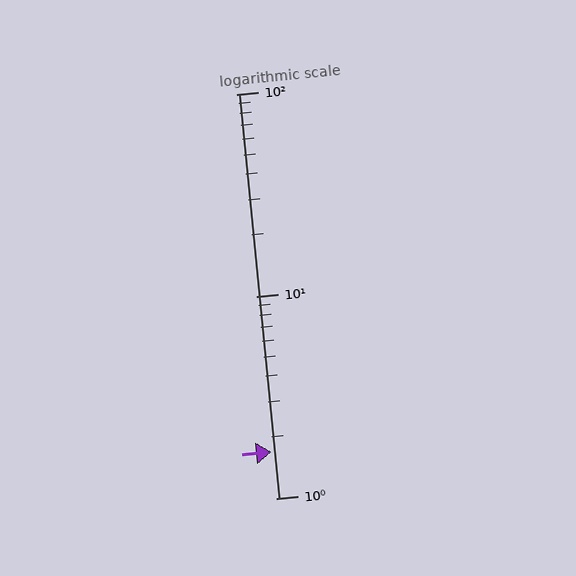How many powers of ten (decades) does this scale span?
The scale spans 2 decades, from 1 to 100.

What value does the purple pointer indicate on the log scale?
The pointer indicates approximately 1.7.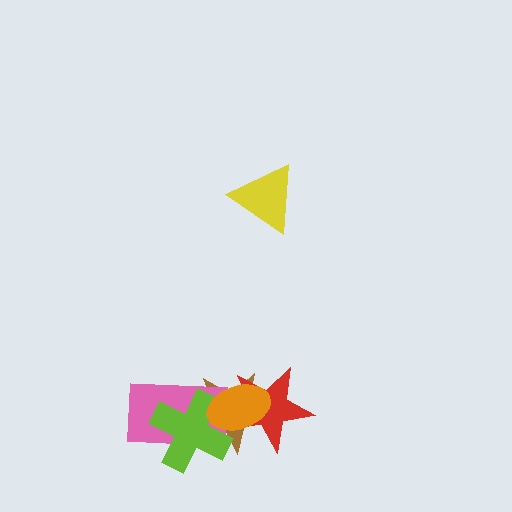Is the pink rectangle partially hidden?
Yes, it is partially covered by another shape.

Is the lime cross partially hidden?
Yes, it is partially covered by another shape.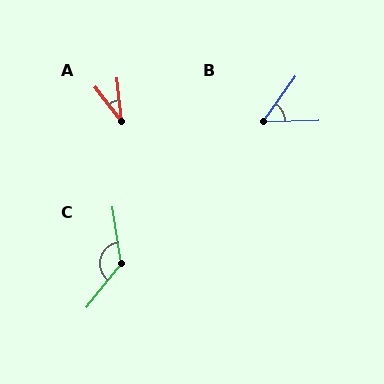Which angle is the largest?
C, at approximately 133 degrees.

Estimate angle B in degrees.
Approximately 53 degrees.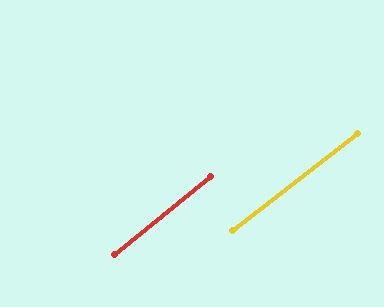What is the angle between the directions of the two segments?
Approximately 1 degree.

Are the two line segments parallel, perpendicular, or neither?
Parallel — their directions differ by only 1.1°.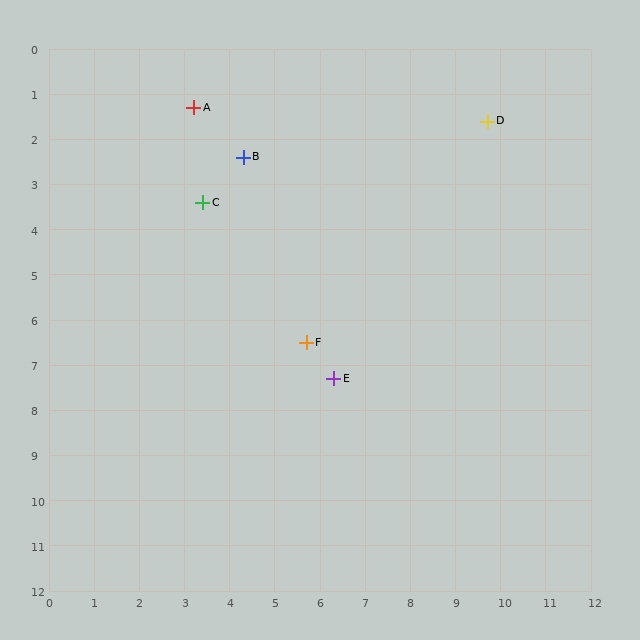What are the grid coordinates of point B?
Point B is at approximately (4.3, 2.4).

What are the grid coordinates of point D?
Point D is at approximately (9.7, 1.6).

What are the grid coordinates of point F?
Point F is at approximately (5.7, 6.5).